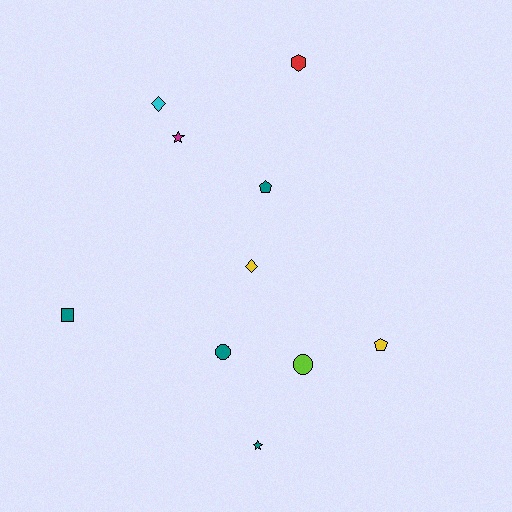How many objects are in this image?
There are 10 objects.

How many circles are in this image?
There are 2 circles.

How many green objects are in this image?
There are no green objects.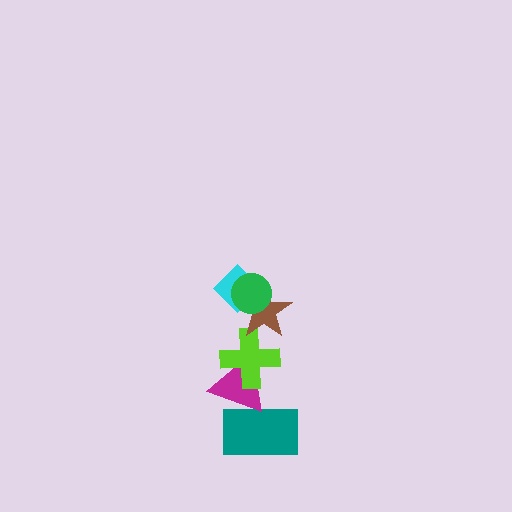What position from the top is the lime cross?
The lime cross is 4th from the top.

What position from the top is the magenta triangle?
The magenta triangle is 5th from the top.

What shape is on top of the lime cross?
The brown star is on top of the lime cross.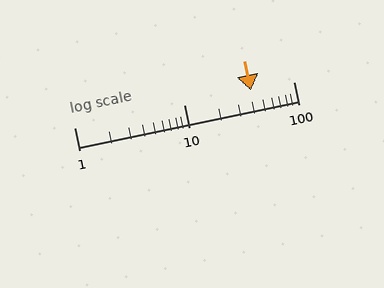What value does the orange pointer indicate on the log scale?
The pointer indicates approximately 41.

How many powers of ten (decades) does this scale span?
The scale spans 2 decades, from 1 to 100.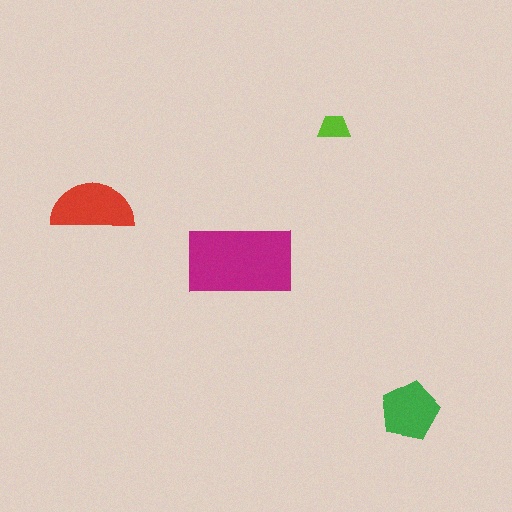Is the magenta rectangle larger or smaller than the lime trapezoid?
Larger.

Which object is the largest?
The magenta rectangle.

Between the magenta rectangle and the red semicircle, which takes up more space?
The magenta rectangle.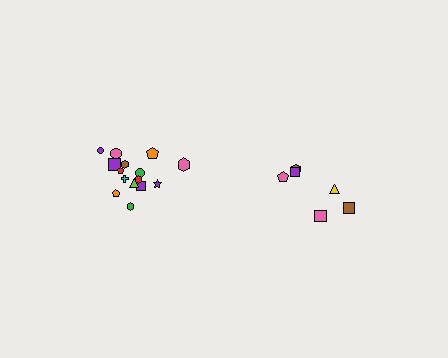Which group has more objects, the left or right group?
The left group.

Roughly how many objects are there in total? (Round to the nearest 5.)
Roughly 20 objects in total.